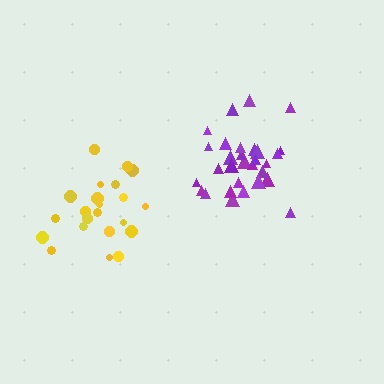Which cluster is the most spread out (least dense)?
Yellow.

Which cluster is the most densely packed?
Purple.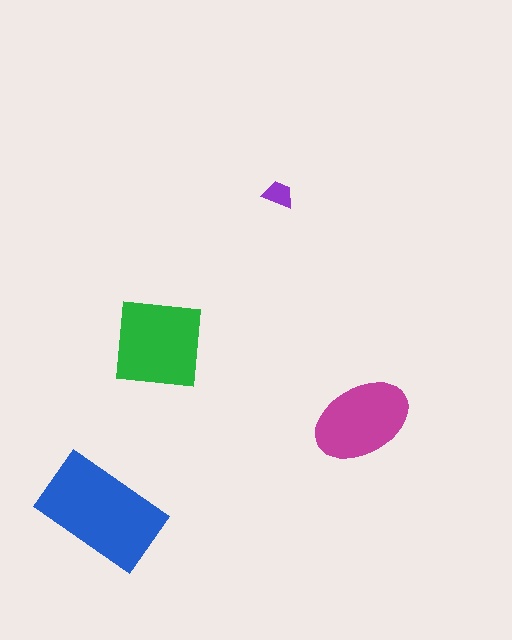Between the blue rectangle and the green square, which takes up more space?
The blue rectangle.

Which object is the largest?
The blue rectangle.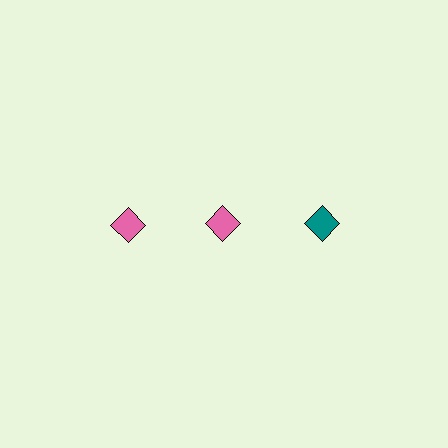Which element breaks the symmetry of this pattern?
The teal diamond in the top row, center column breaks the symmetry. All other shapes are pink diamonds.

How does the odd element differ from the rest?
It has a different color: teal instead of pink.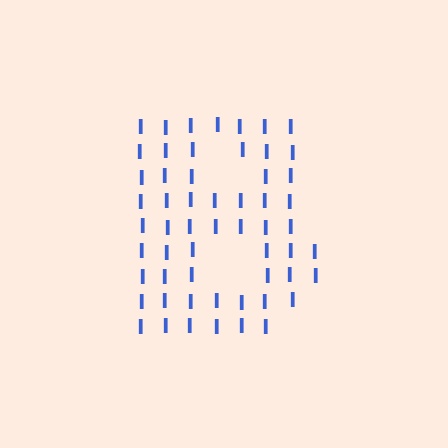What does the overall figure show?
The overall figure shows the letter B.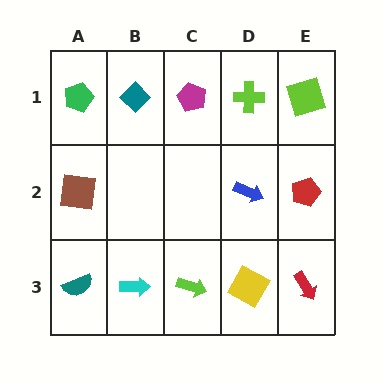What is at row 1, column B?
A teal diamond.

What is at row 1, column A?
A green pentagon.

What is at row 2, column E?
A red pentagon.